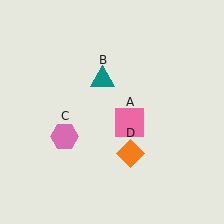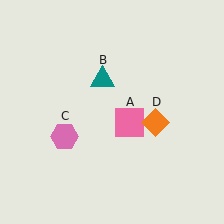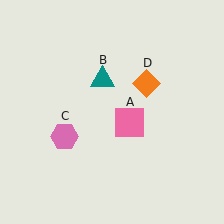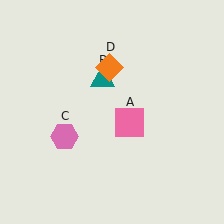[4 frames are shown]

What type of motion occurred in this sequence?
The orange diamond (object D) rotated counterclockwise around the center of the scene.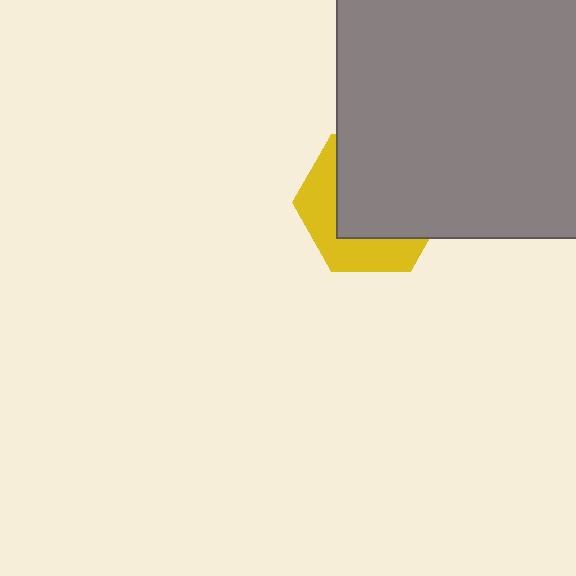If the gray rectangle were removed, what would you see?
You would see the complete yellow hexagon.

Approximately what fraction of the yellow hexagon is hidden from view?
Roughly 63% of the yellow hexagon is hidden behind the gray rectangle.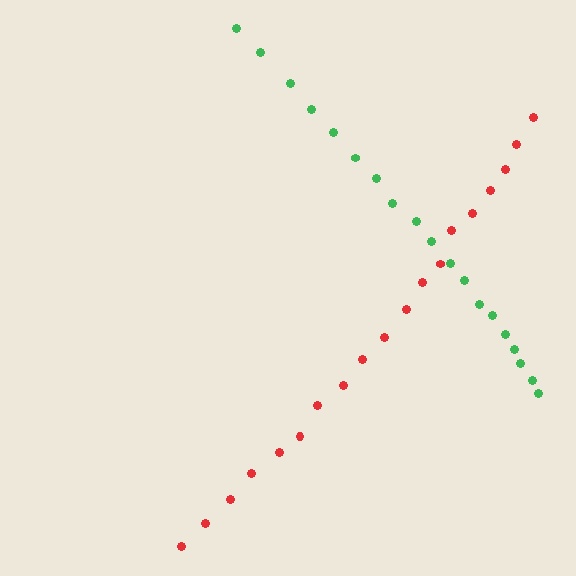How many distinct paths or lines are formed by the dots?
There are 2 distinct paths.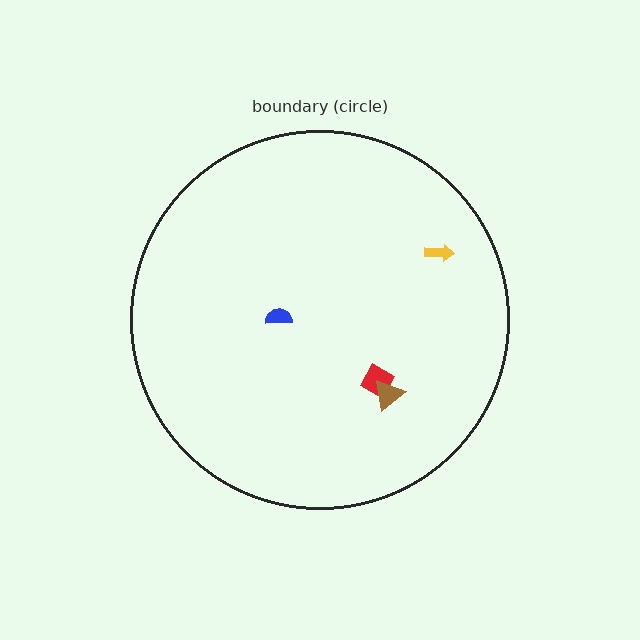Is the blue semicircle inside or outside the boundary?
Inside.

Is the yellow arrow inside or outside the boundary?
Inside.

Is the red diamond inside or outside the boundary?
Inside.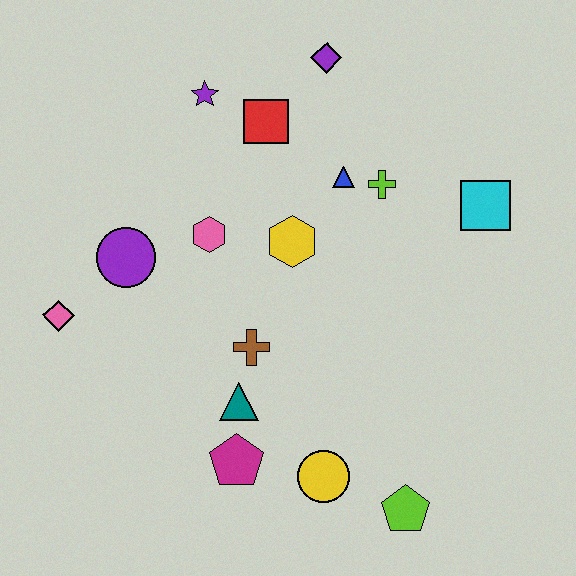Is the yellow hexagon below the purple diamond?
Yes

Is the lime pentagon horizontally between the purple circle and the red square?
No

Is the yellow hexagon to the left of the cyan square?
Yes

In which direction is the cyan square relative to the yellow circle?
The cyan square is above the yellow circle.